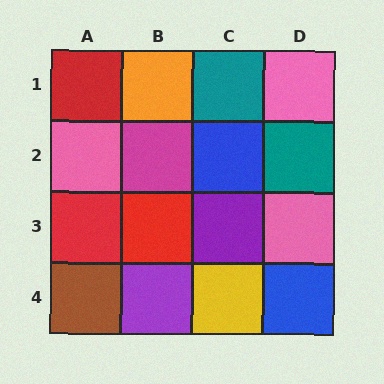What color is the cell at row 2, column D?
Teal.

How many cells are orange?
1 cell is orange.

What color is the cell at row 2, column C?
Blue.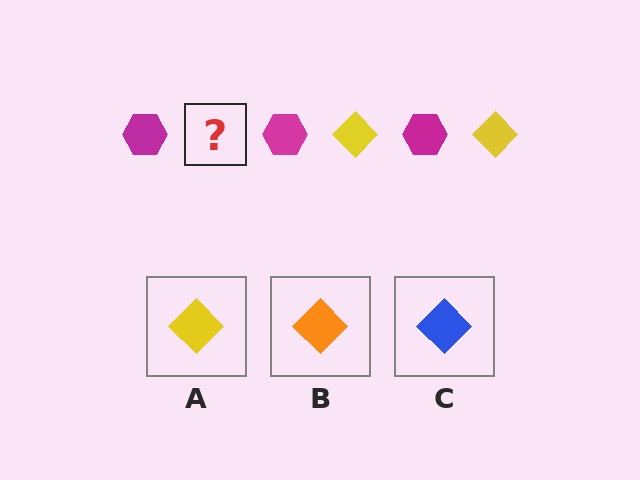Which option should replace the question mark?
Option A.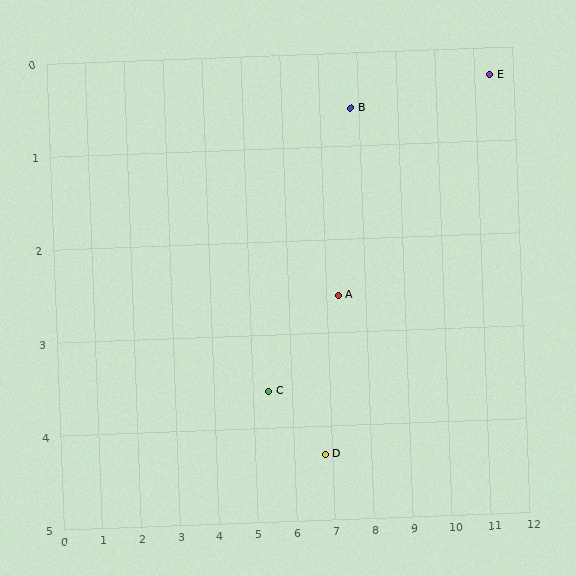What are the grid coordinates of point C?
Point C is at approximately (5.4, 3.6).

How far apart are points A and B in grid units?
Points A and B are about 2.1 grid units apart.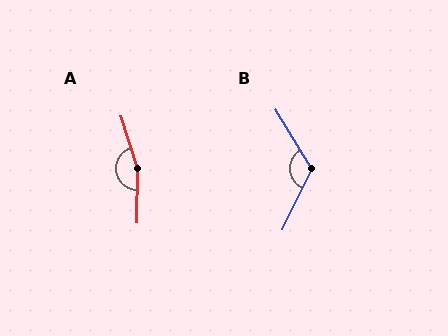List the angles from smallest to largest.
B (123°), A (162°).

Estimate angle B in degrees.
Approximately 123 degrees.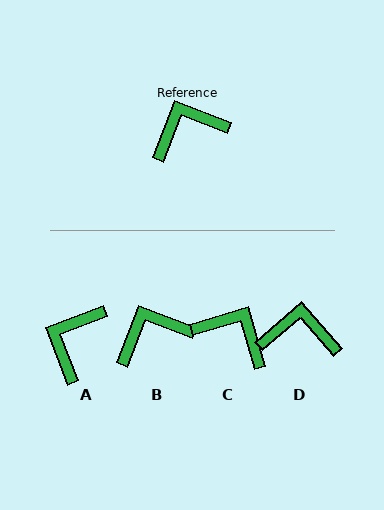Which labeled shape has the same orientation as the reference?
B.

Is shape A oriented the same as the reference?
No, it is off by about 42 degrees.